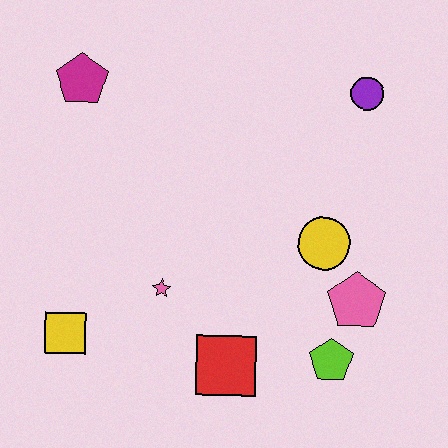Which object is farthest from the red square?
The magenta pentagon is farthest from the red square.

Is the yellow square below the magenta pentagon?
Yes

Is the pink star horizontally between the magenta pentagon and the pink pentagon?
Yes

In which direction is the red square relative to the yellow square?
The red square is to the right of the yellow square.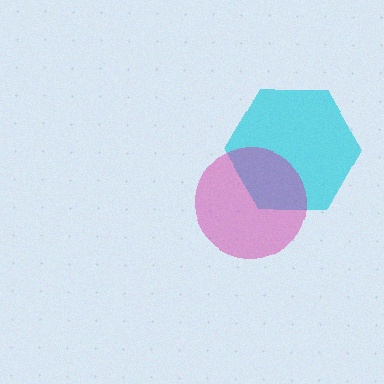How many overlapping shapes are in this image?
There are 2 overlapping shapes in the image.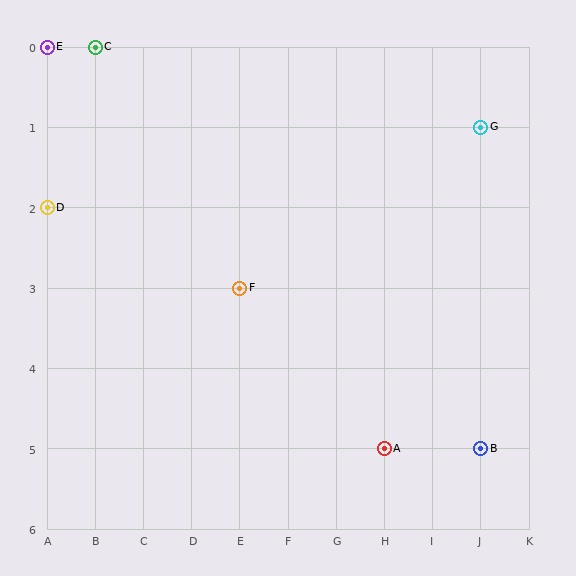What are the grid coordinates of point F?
Point F is at grid coordinates (E, 3).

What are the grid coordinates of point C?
Point C is at grid coordinates (B, 0).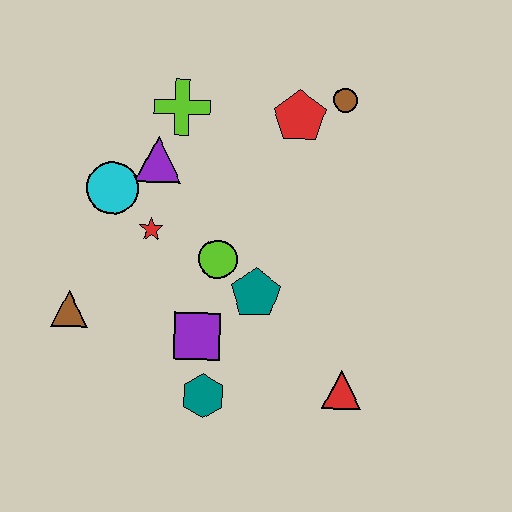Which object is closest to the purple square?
The teal hexagon is closest to the purple square.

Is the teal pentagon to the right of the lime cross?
Yes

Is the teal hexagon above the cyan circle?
No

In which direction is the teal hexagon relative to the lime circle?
The teal hexagon is below the lime circle.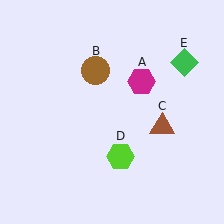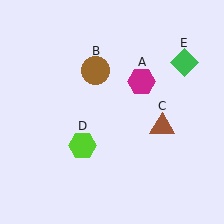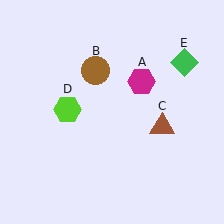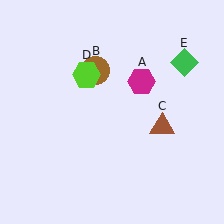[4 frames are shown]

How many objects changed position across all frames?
1 object changed position: lime hexagon (object D).